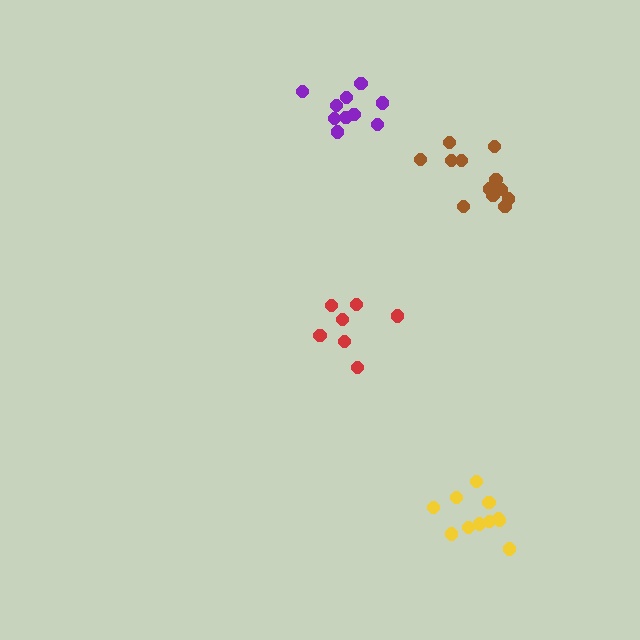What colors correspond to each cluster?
The clusters are colored: brown, red, purple, yellow.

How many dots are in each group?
Group 1: 12 dots, Group 2: 7 dots, Group 3: 10 dots, Group 4: 11 dots (40 total).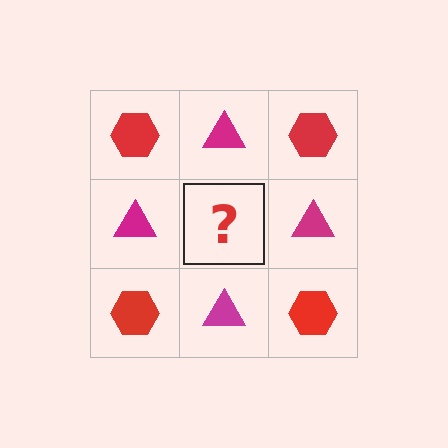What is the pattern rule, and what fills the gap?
The rule is that it alternates red hexagon and magenta triangle in a checkerboard pattern. The gap should be filled with a red hexagon.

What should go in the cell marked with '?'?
The missing cell should contain a red hexagon.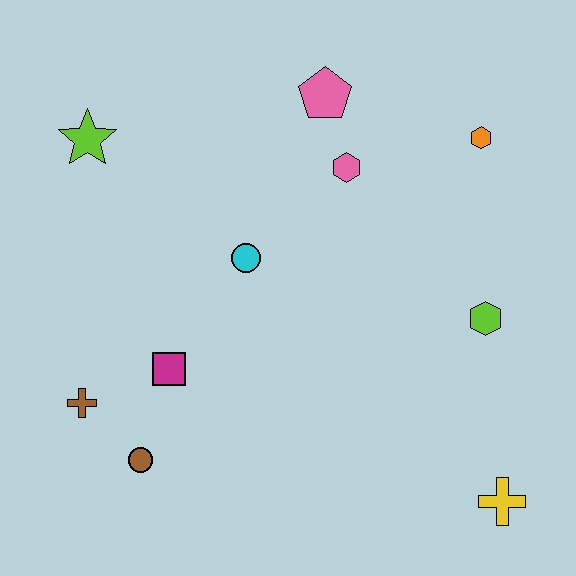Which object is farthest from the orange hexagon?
The brown cross is farthest from the orange hexagon.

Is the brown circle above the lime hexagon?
No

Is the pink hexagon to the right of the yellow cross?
No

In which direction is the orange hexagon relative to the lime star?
The orange hexagon is to the right of the lime star.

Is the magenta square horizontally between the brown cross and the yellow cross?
Yes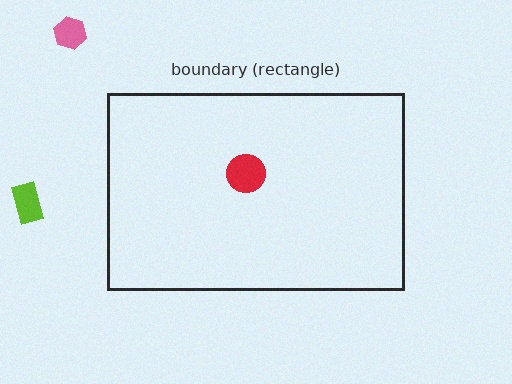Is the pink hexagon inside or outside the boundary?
Outside.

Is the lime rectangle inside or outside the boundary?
Outside.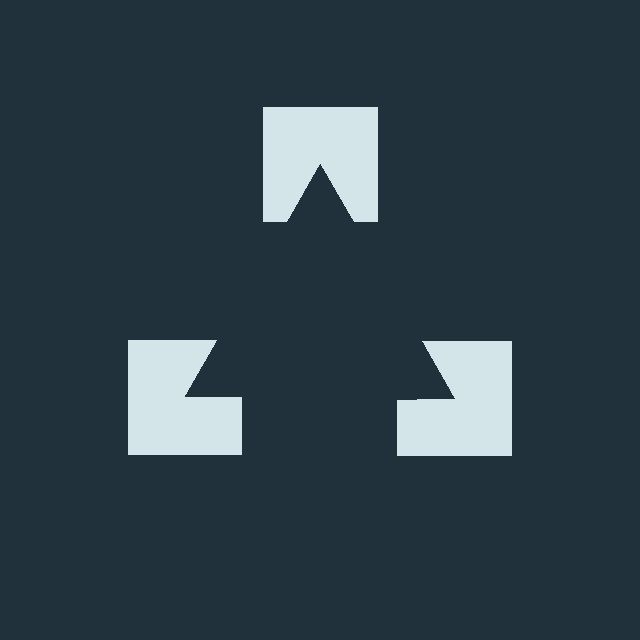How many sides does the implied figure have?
3 sides.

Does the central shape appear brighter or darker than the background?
It typically appears slightly darker than the background, even though no actual brightness change is drawn.